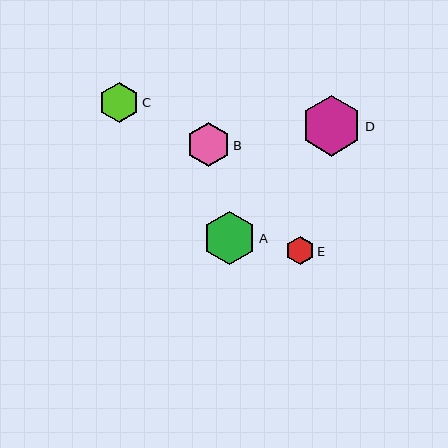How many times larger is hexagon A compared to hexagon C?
Hexagon A is approximately 1.3 times the size of hexagon C.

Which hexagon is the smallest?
Hexagon E is the smallest with a size of approximately 28 pixels.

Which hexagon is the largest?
Hexagon D is the largest with a size of approximately 61 pixels.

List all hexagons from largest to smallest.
From largest to smallest: D, A, B, C, E.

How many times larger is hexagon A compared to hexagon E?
Hexagon A is approximately 1.9 times the size of hexagon E.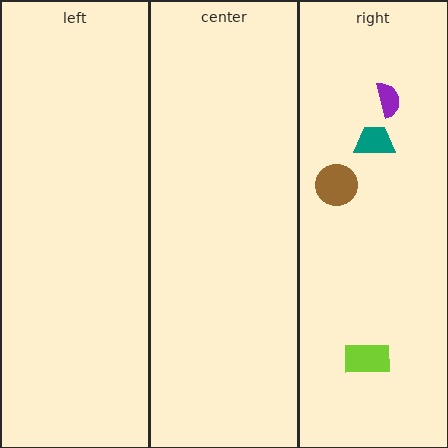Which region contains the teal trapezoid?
The right region.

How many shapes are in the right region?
4.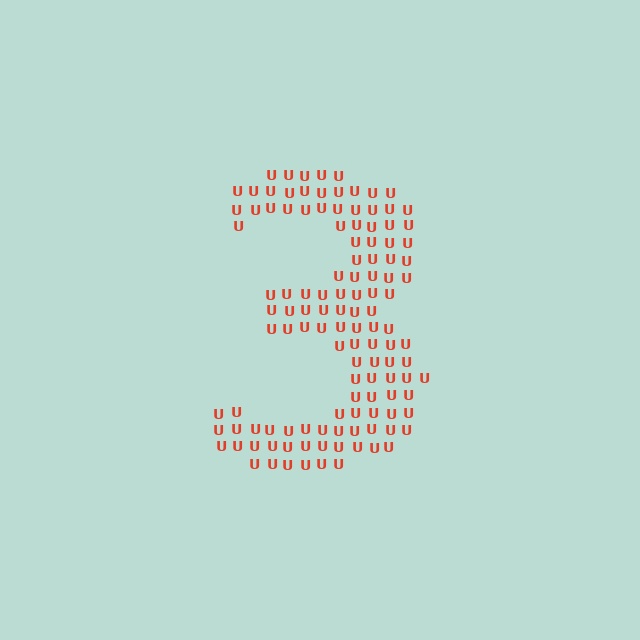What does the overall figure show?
The overall figure shows the digit 3.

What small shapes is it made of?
It is made of small letter U's.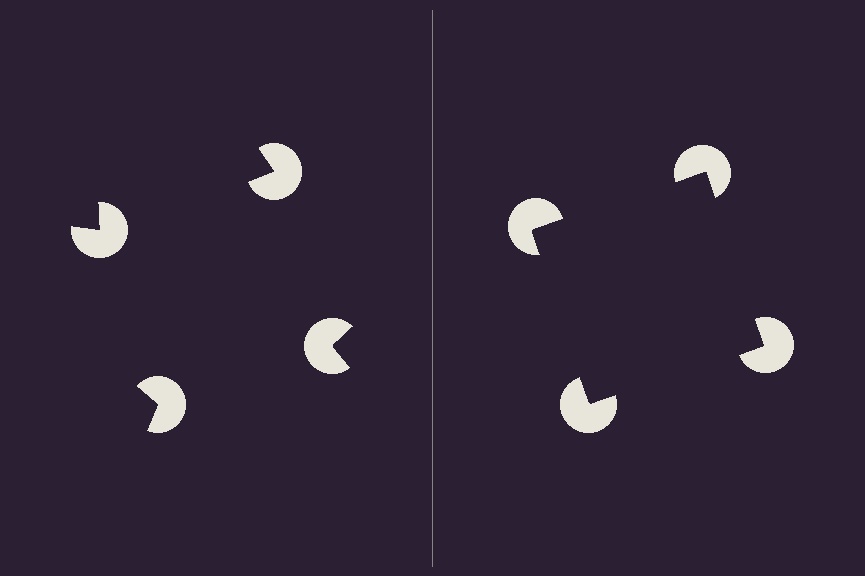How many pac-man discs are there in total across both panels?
8 — 4 on each side.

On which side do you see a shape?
An illusory square appears on the right side. On the left side the wedge cuts are rotated, so no coherent shape forms.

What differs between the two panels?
The pac-man discs are positioned identically on both sides; only the wedge orientations differ. On the right they align to a square; on the left they are misaligned.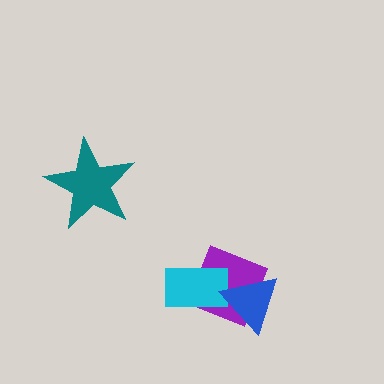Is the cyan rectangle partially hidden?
Yes, it is partially covered by another shape.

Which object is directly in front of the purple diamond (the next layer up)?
The cyan rectangle is directly in front of the purple diamond.